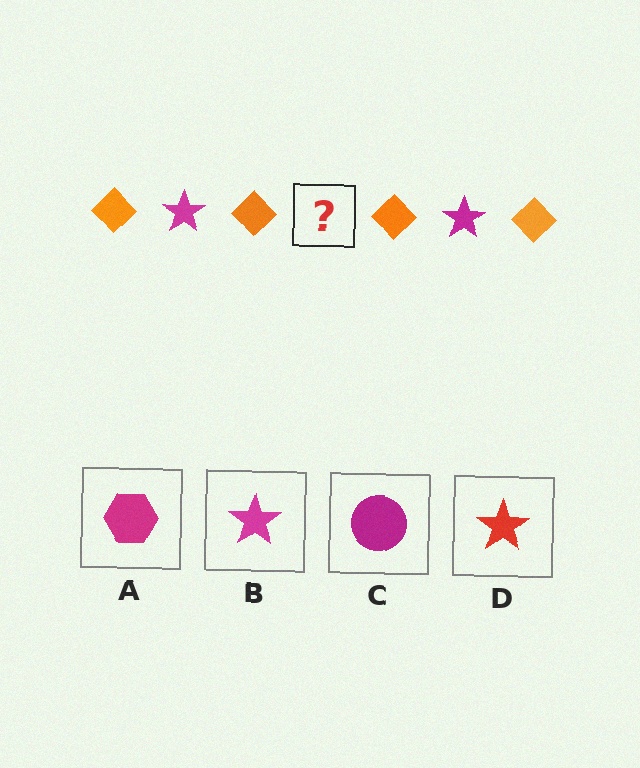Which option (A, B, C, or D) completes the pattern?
B.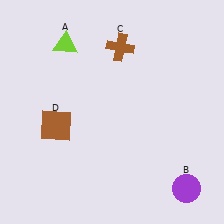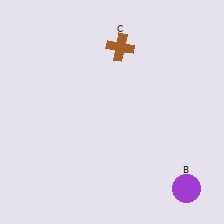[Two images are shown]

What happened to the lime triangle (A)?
The lime triangle (A) was removed in Image 2. It was in the top-left area of Image 1.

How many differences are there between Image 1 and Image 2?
There are 2 differences between the two images.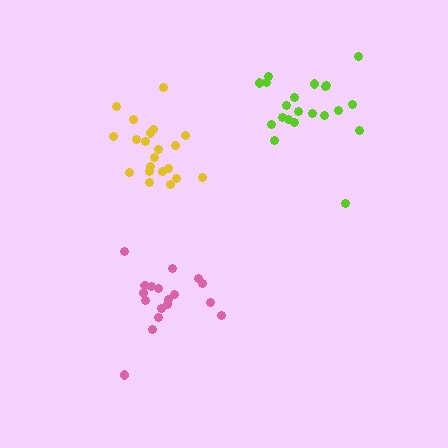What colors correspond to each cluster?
The clusters are colored: lime, yellow, pink.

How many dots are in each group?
Group 1: 21 dots, Group 2: 21 dots, Group 3: 18 dots (60 total).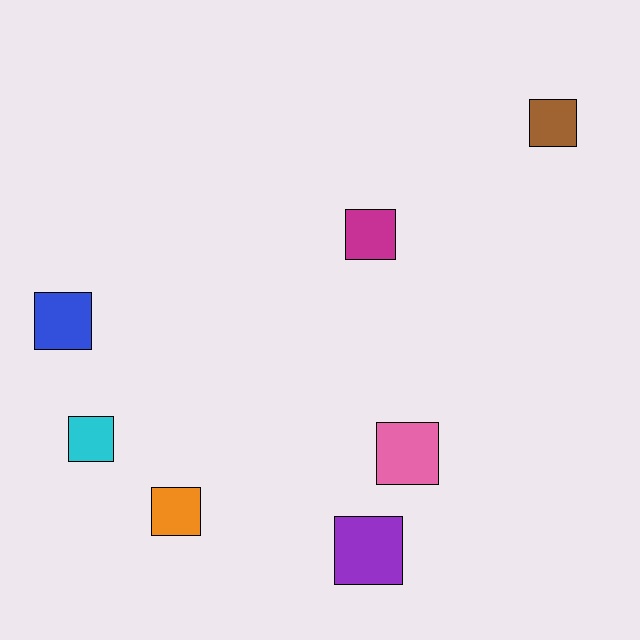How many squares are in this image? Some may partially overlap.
There are 7 squares.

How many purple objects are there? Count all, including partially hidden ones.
There is 1 purple object.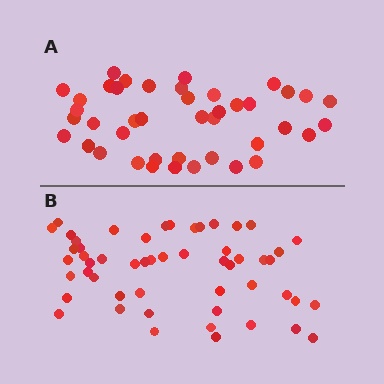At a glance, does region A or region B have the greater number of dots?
Region B (the bottom region) has more dots.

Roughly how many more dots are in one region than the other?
Region B has roughly 12 or so more dots than region A.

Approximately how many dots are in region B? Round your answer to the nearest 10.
About 50 dots. (The exact count is 53, which rounds to 50.)